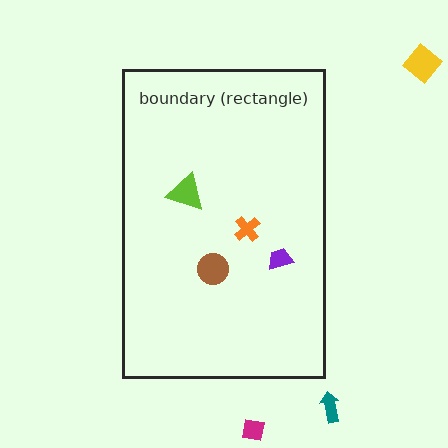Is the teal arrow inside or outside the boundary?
Outside.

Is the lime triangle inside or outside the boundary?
Inside.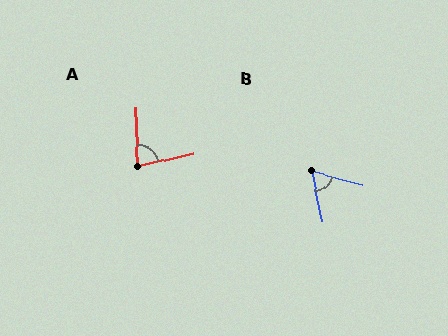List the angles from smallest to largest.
B (63°), A (79°).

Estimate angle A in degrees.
Approximately 79 degrees.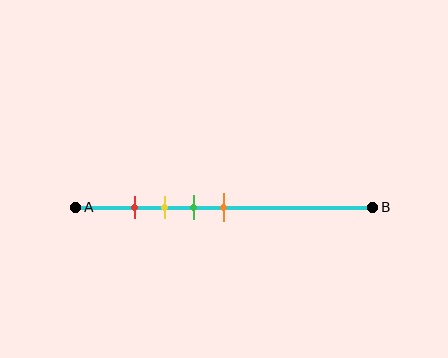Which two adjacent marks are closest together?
The red and yellow marks are the closest adjacent pair.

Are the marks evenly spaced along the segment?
Yes, the marks are approximately evenly spaced.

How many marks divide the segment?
There are 4 marks dividing the segment.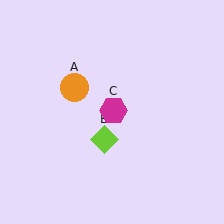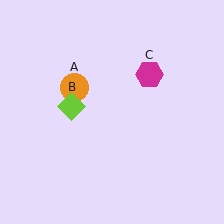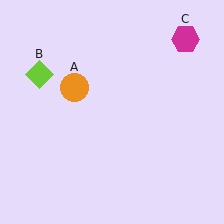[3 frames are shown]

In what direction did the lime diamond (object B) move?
The lime diamond (object B) moved up and to the left.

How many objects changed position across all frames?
2 objects changed position: lime diamond (object B), magenta hexagon (object C).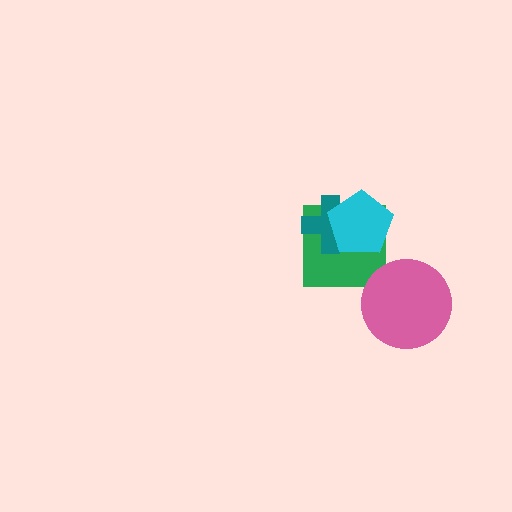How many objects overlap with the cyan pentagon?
2 objects overlap with the cyan pentagon.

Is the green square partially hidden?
Yes, it is partially covered by another shape.